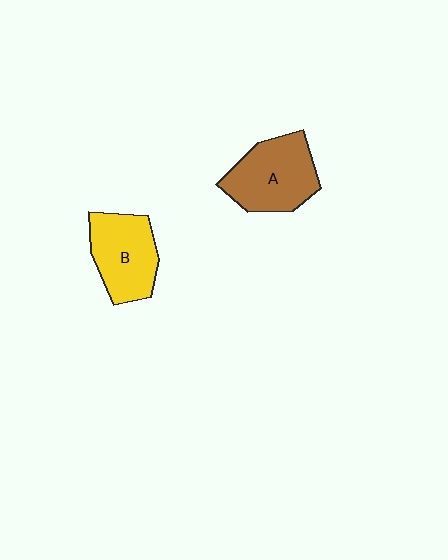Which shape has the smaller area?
Shape B (yellow).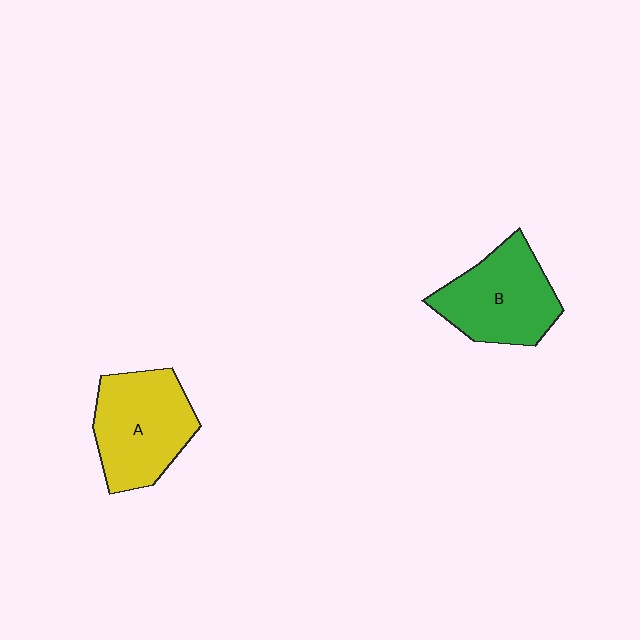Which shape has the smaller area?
Shape B (green).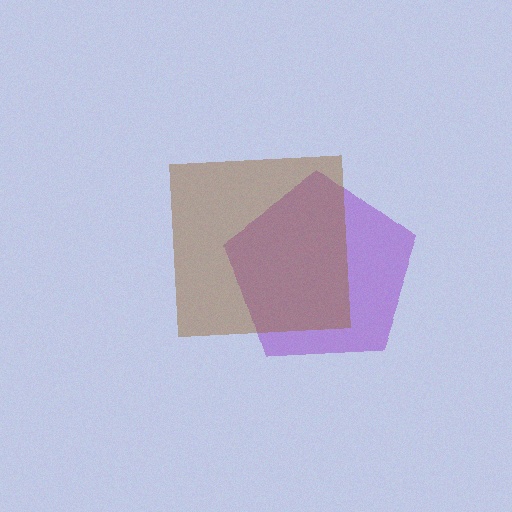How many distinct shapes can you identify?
There are 2 distinct shapes: a purple pentagon, a brown square.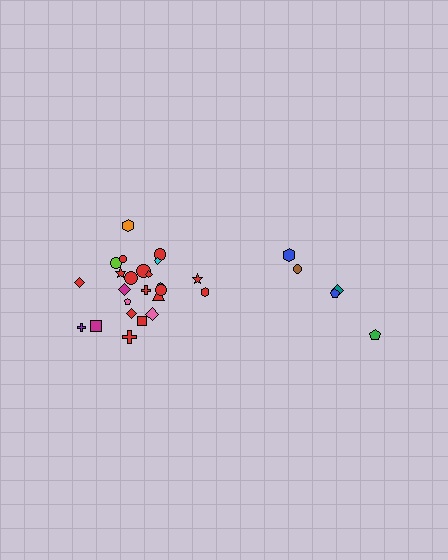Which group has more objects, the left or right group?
The left group.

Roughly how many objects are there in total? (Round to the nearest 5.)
Roughly 30 objects in total.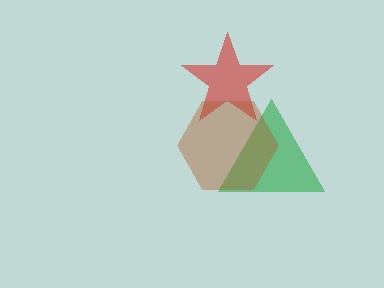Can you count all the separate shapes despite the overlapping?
Yes, there are 3 separate shapes.